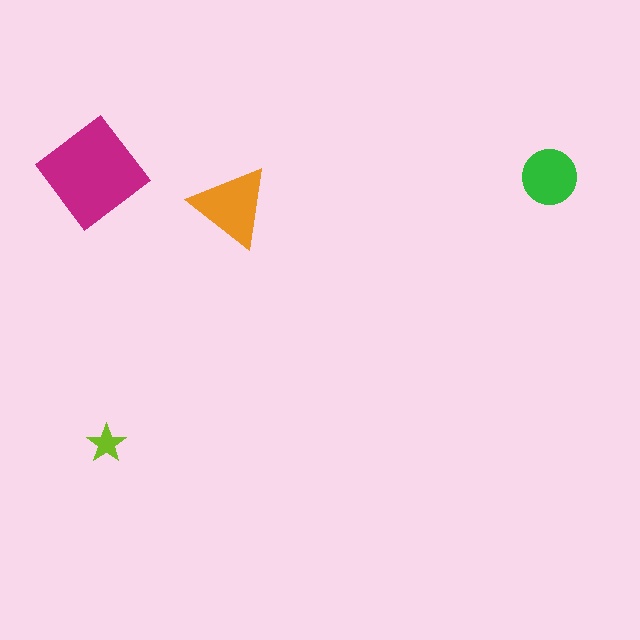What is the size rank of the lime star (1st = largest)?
4th.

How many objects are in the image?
There are 4 objects in the image.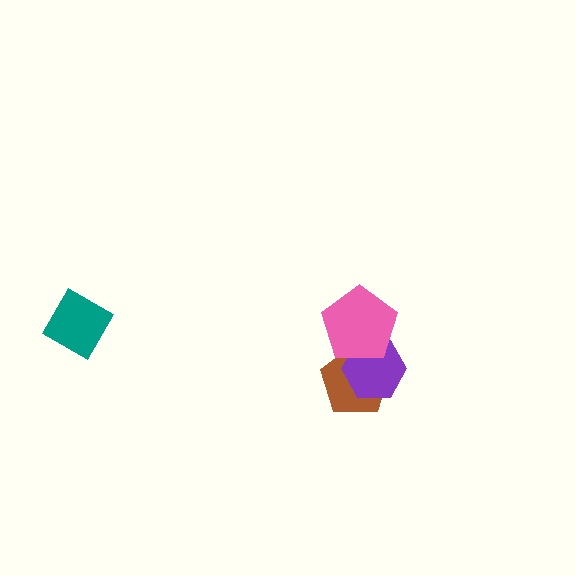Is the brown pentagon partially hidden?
Yes, it is partially covered by another shape.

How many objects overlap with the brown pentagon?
2 objects overlap with the brown pentagon.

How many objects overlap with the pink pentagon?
2 objects overlap with the pink pentagon.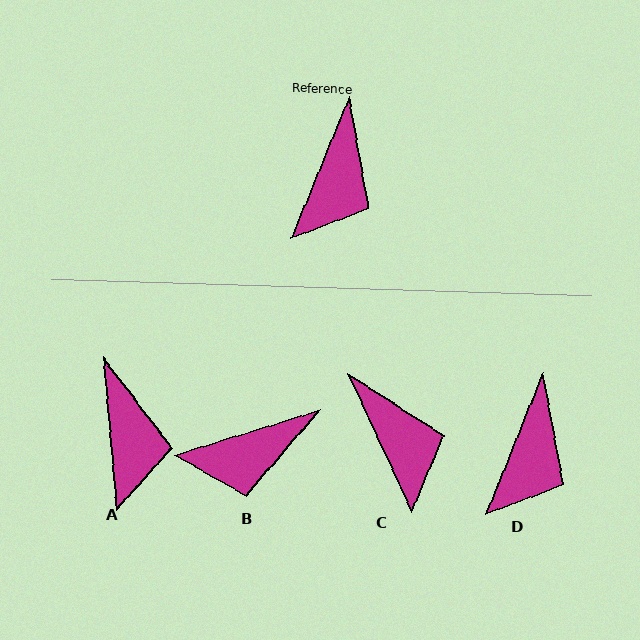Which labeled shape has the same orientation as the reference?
D.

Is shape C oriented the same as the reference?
No, it is off by about 47 degrees.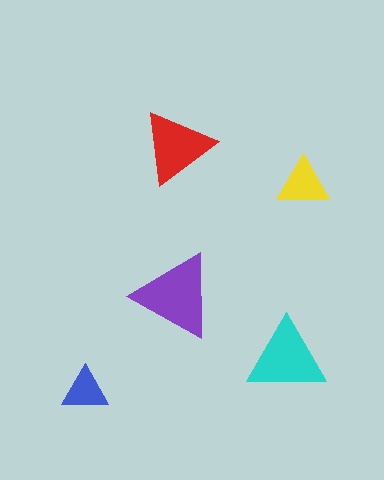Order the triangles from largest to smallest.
the purple one, the cyan one, the red one, the yellow one, the blue one.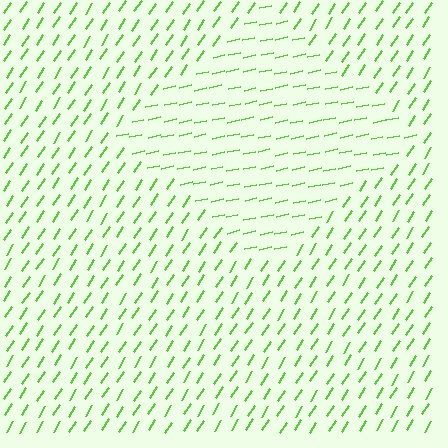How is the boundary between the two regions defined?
The boundary is defined purely by a change in line orientation (approximately 45 degrees difference). All lines are the same color and thickness.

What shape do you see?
I see a diamond.